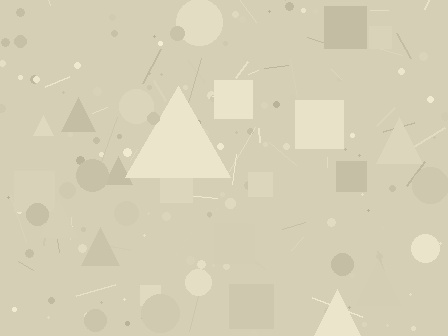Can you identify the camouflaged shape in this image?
The camouflaged shape is a triangle.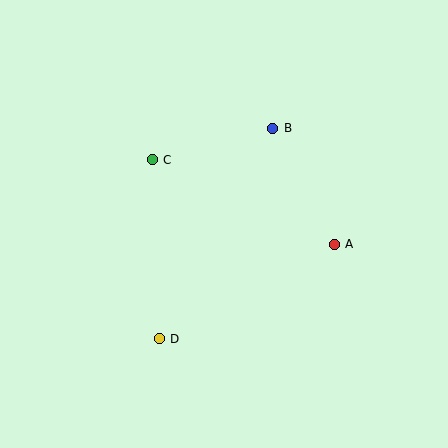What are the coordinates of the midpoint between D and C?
The midpoint between D and C is at (156, 249).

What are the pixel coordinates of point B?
Point B is at (273, 128).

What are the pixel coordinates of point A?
Point A is at (334, 244).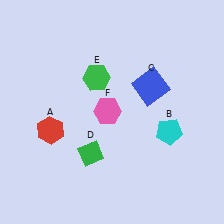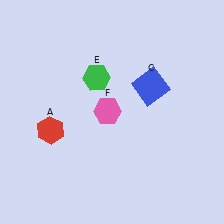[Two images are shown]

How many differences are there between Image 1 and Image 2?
There are 2 differences between the two images.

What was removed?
The cyan pentagon (B), the green diamond (D) were removed in Image 2.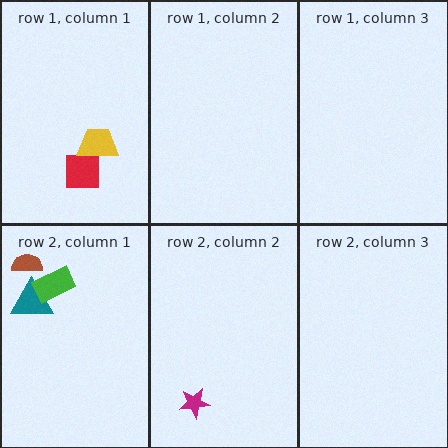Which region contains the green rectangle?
The row 2, column 1 region.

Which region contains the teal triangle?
The row 2, column 1 region.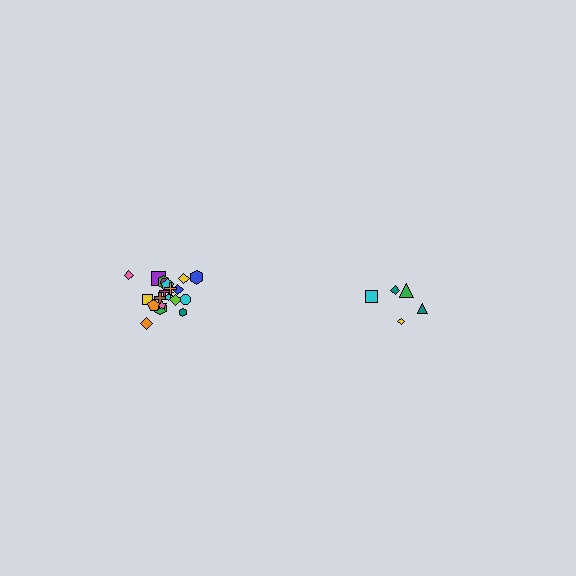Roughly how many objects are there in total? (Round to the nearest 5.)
Roughly 25 objects in total.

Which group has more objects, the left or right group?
The left group.